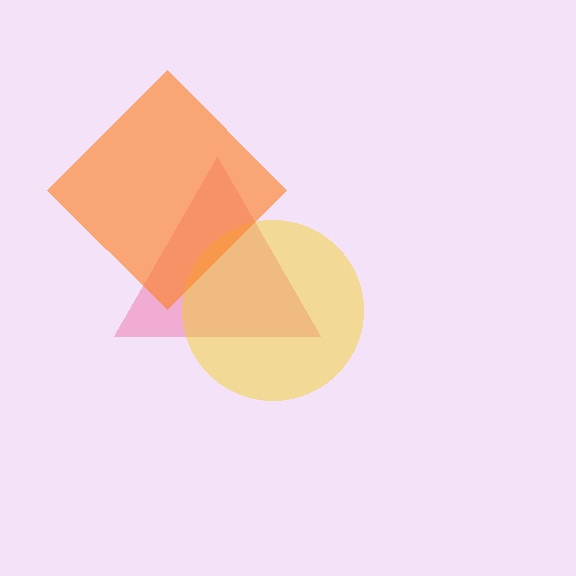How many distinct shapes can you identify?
There are 3 distinct shapes: a pink triangle, a yellow circle, an orange diamond.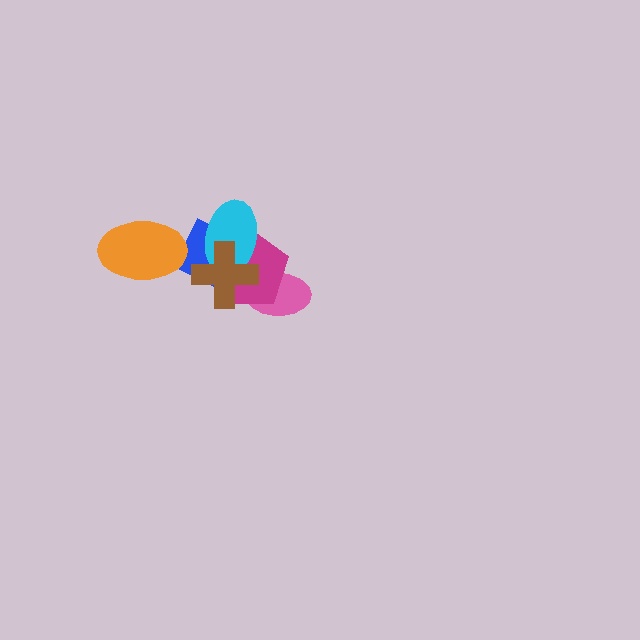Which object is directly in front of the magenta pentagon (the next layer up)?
The blue diamond is directly in front of the magenta pentagon.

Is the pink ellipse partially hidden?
Yes, it is partially covered by another shape.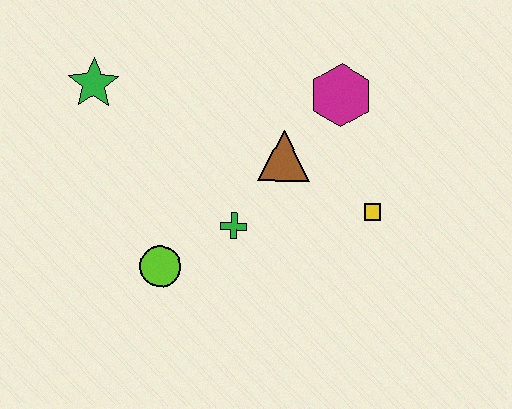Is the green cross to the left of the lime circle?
No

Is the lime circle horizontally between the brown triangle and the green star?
Yes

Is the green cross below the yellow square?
Yes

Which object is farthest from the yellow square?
The green star is farthest from the yellow square.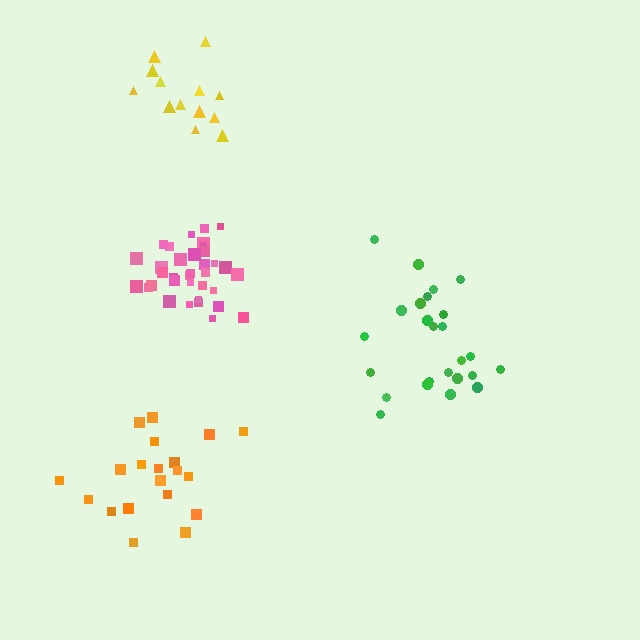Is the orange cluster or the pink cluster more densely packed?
Pink.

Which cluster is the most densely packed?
Pink.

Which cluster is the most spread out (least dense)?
Green.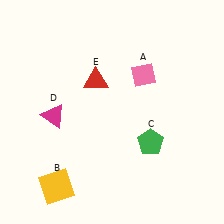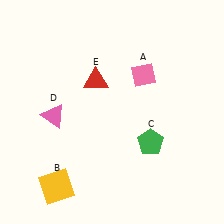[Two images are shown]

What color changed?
The triangle (D) changed from magenta in Image 1 to pink in Image 2.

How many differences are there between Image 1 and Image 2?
There is 1 difference between the two images.